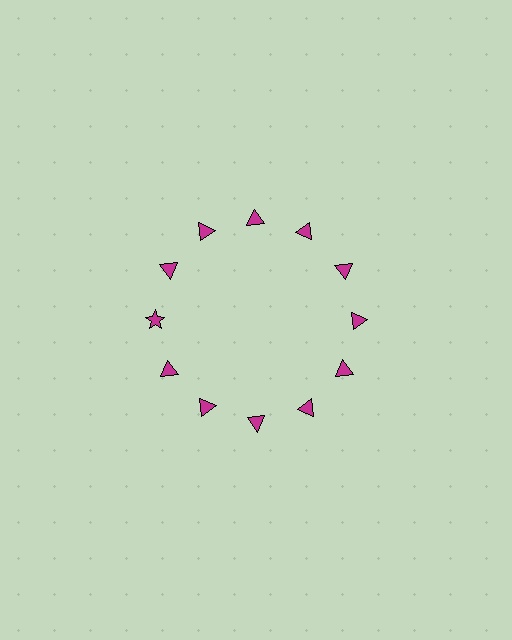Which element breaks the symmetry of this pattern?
The magenta star at roughly the 9 o'clock position breaks the symmetry. All other shapes are magenta triangles.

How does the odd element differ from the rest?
It has a different shape: star instead of triangle.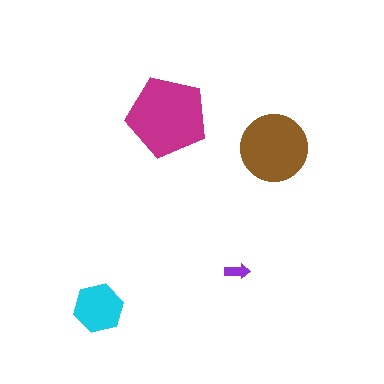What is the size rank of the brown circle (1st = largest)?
2nd.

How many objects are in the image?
There are 4 objects in the image.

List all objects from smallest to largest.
The purple arrow, the cyan hexagon, the brown circle, the magenta pentagon.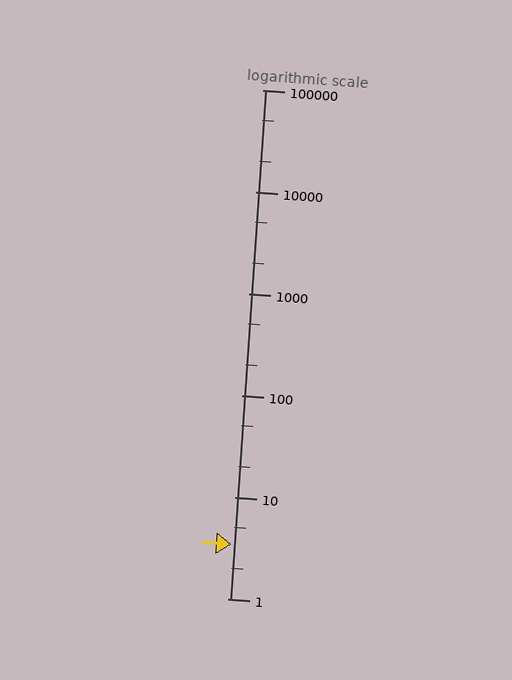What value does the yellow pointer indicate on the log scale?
The pointer indicates approximately 3.4.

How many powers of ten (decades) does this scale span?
The scale spans 5 decades, from 1 to 100000.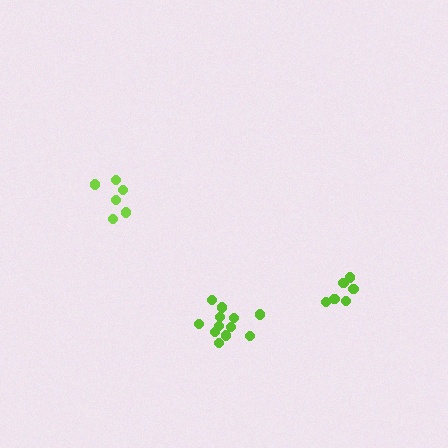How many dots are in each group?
Group 1: 6 dots, Group 2: 12 dots, Group 3: 6 dots (24 total).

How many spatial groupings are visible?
There are 3 spatial groupings.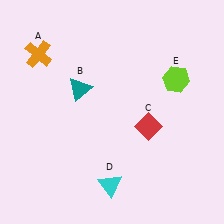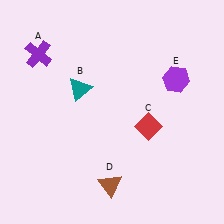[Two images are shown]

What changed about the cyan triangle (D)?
In Image 1, D is cyan. In Image 2, it changed to brown.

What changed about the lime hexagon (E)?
In Image 1, E is lime. In Image 2, it changed to purple.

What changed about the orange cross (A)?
In Image 1, A is orange. In Image 2, it changed to purple.